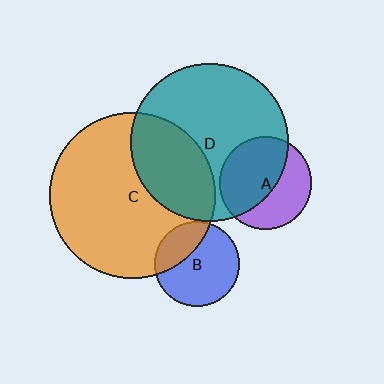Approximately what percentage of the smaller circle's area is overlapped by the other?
Approximately 35%.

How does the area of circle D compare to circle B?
Approximately 3.5 times.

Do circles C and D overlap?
Yes.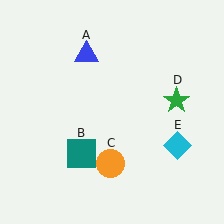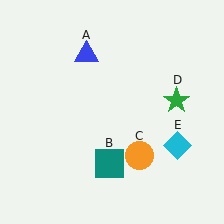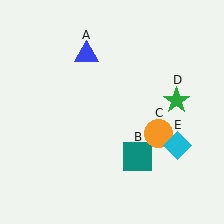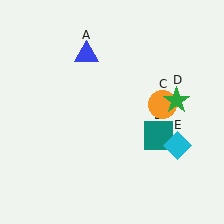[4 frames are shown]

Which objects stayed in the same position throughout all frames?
Blue triangle (object A) and green star (object D) and cyan diamond (object E) remained stationary.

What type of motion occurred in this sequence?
The teal square (object B), orange circle (object C) rotated counterclockwise around the center of the scene.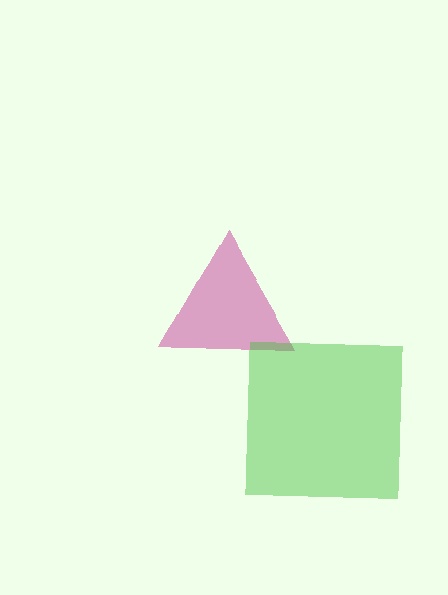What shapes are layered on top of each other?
The layered shapes are: a magenta triangle, a green square.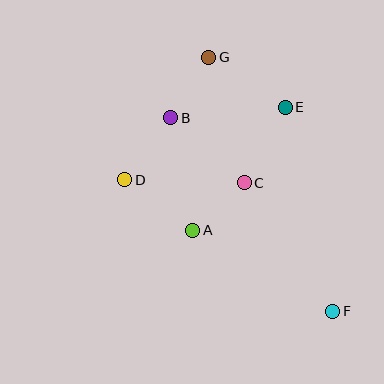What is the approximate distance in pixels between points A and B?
The distance between A and B is approximately 115 pixels.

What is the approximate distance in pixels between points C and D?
The distance between C and D is approximately 120 pixels.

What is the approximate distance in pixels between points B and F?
The distance between B and F is approximately 252 pixels.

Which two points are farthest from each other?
Points F and G are farthest from each other.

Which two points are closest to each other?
Points A and C are closest to each other.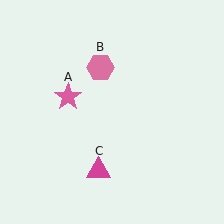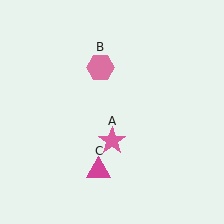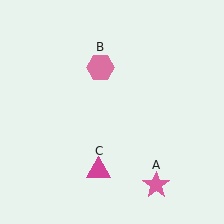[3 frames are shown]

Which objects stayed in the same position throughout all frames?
Pink hexagon (object B) and magenta triangle (object C) remained stationary.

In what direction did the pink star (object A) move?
The pink star (object A) moved down and to the right.